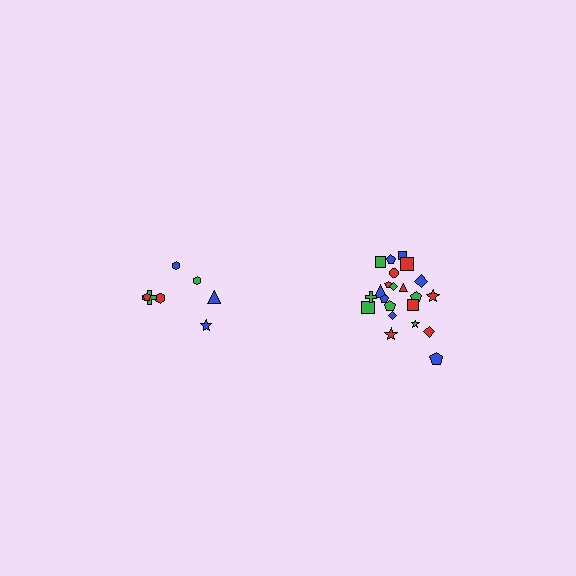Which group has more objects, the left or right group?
The right group.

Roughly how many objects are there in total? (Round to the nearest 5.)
Roughly 30 objects in total.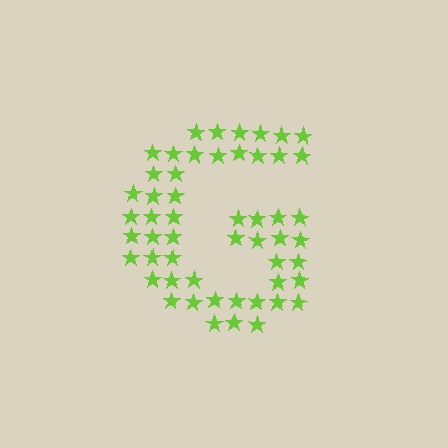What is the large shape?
The large shape is the letter G.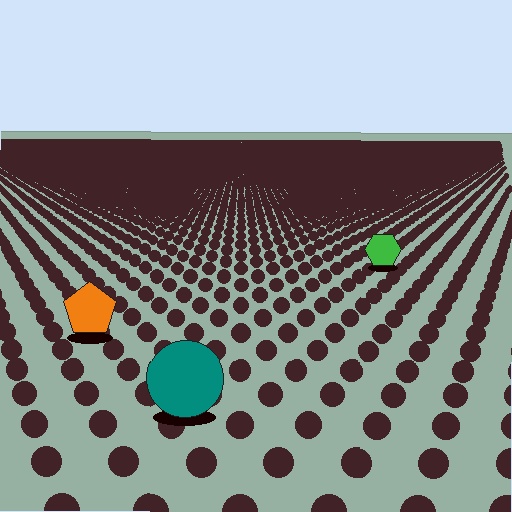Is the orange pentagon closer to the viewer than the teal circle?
No. The teal circle is closer — you can tell from the texture gradient: the ground texture is coarser near it.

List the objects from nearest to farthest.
From nearest to farthest: the teal circle, the orange pentagon, the green hexagon.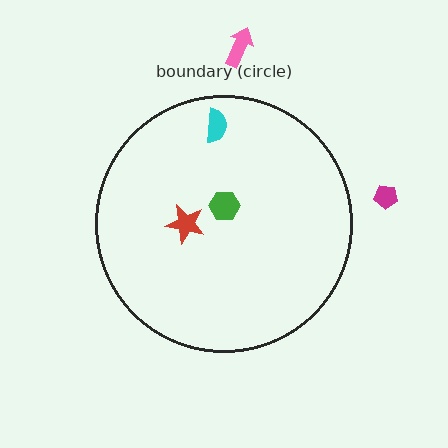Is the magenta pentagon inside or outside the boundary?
Outside.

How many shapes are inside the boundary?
3 inside, 2 outside.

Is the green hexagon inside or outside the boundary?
Inside.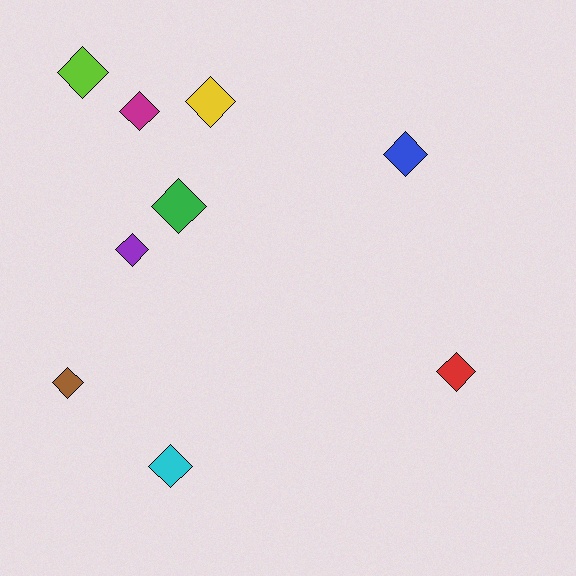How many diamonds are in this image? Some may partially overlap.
There are 9 diamonds.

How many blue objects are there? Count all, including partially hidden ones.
There is 1 blue object.